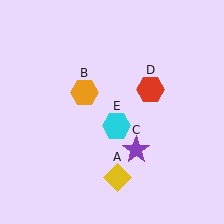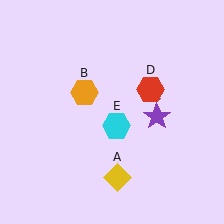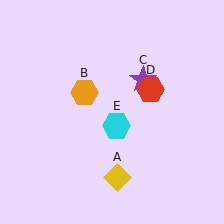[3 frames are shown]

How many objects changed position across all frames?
1 object changed position: purple star (object C).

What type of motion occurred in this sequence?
The purple star (object C) rotated counterclockwise around the center of the scene.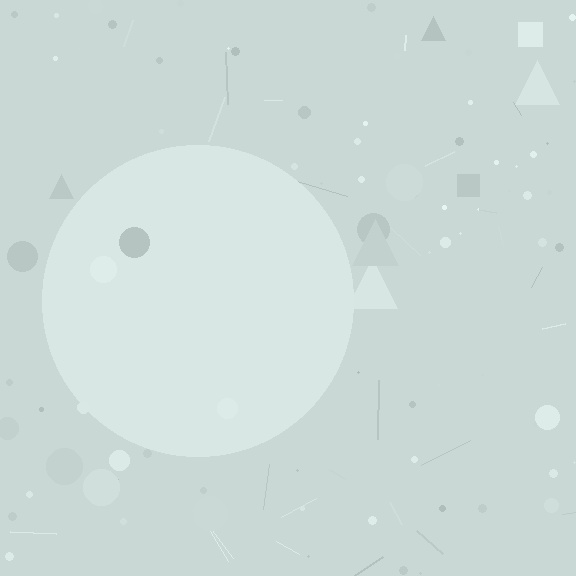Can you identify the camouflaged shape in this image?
The camouflaged shape is a circle.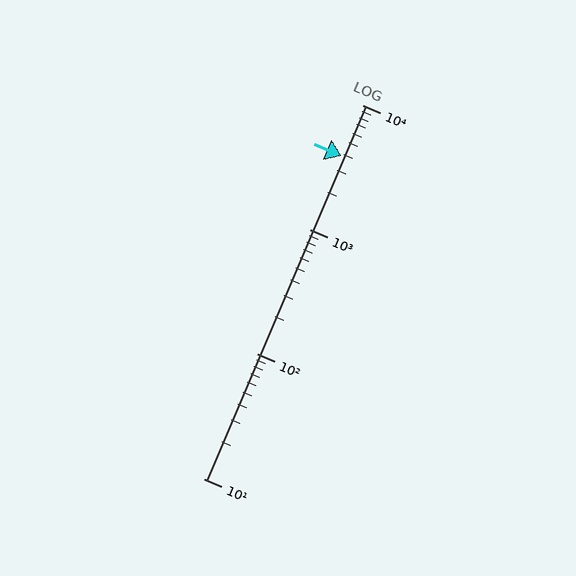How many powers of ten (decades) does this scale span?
The scale spans 3 decades, from 10 to 10000.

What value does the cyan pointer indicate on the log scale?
The pointer indicates approximately 3900.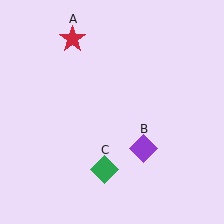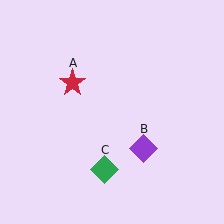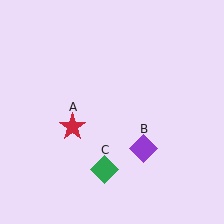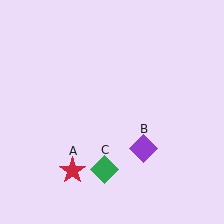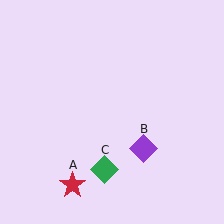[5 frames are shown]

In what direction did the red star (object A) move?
The red star (object A) moved down.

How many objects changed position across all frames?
1 object changed position: red star (object A).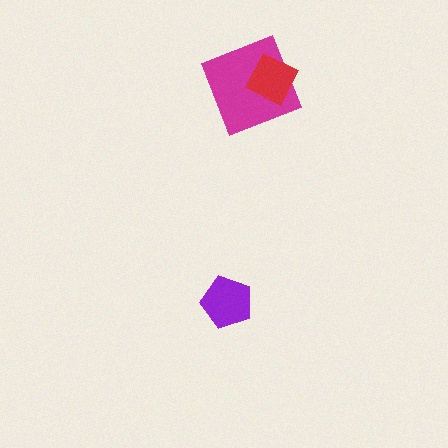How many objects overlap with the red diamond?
1 object overlaps with the red diamond.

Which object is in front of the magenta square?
The red diamond is in front of the magenta square.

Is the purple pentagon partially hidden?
No, no other shape covers it.